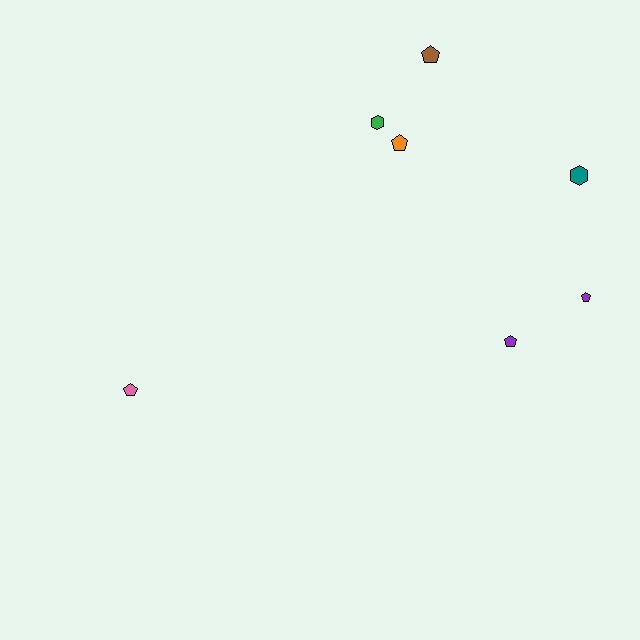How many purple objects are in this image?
There are 2 purple objects.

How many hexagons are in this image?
There are 2 hexagons.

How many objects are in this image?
There are 7 objects.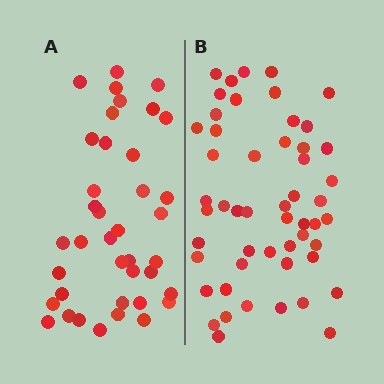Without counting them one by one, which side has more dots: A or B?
Region B (the right region) has more dots.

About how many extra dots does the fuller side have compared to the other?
Region B has approximately 15 more dots than region A.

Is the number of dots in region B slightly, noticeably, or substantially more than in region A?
Region B has noticeably more, but not dramatically so. The ratio is roughly 1.3 to 1.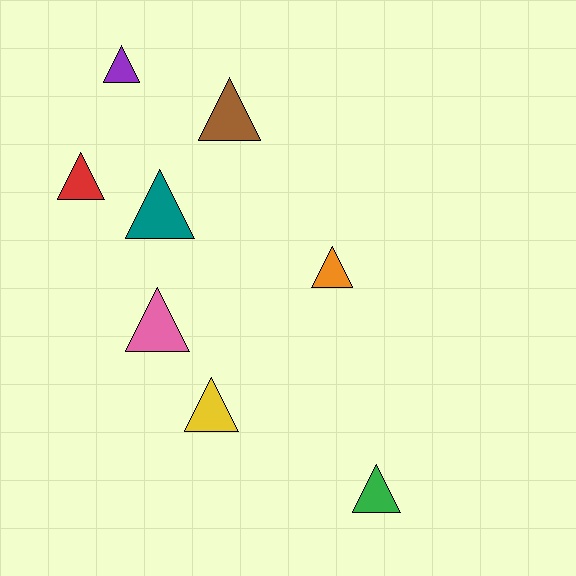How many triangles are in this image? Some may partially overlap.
There are 8 triangles.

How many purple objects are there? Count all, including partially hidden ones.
There is 1 purple object.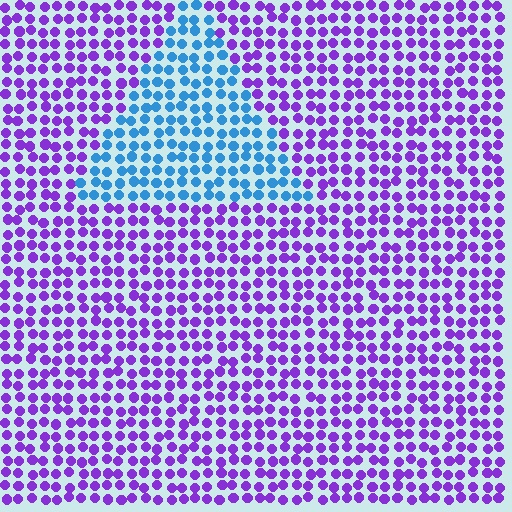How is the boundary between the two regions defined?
The boundary is defined purely by a slight shift in hue (about 68 degrees). Spacing, size, and orientation are identical on both sides.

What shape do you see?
I see a triangle.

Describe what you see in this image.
The image is filled with small purple elements in a uniform arrangement. A triangle-shaped region is visible where the elements are tinted to a slightly different hue, forming a subtle color boundary.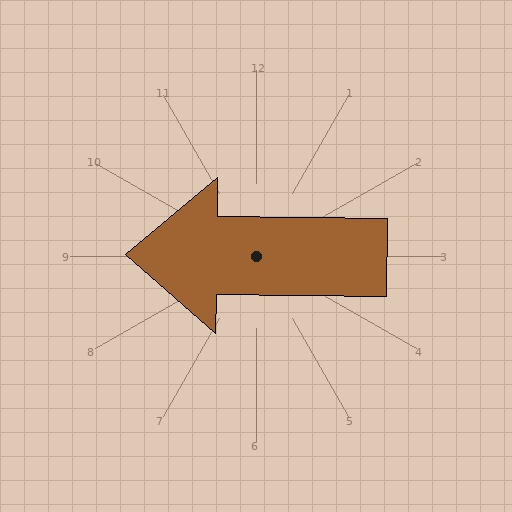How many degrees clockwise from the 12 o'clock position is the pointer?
Approximately 271 degrees.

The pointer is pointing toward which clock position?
Roughly 9 o'clock.